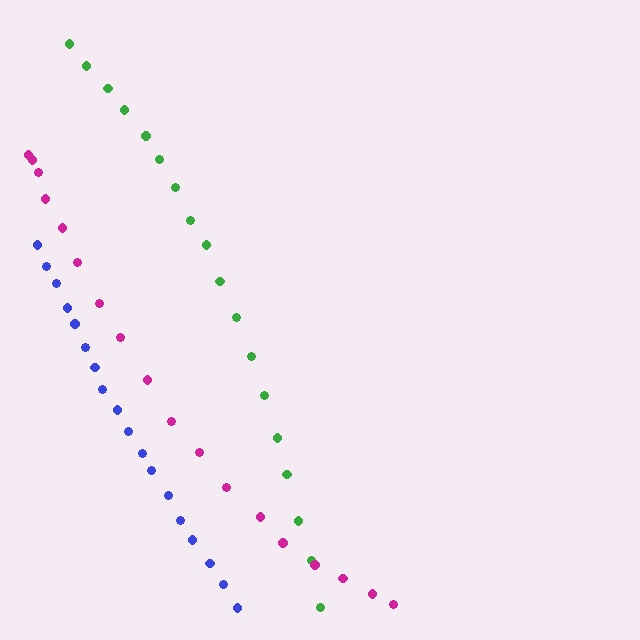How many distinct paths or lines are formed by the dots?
There are 3 distinct paths.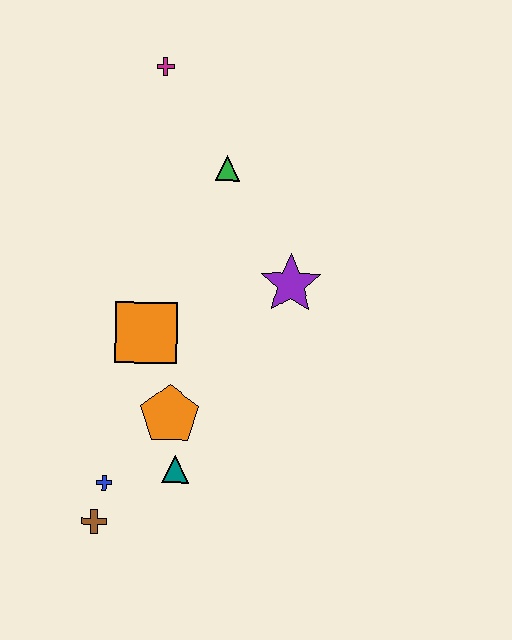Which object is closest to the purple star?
The green triangle is closest to the purple star.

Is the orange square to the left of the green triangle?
Yes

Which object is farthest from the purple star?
The brown cross is farthest from the purple star.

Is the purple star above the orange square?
Yes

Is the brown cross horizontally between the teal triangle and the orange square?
No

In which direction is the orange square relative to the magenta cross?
The orange square is below the magenta cross.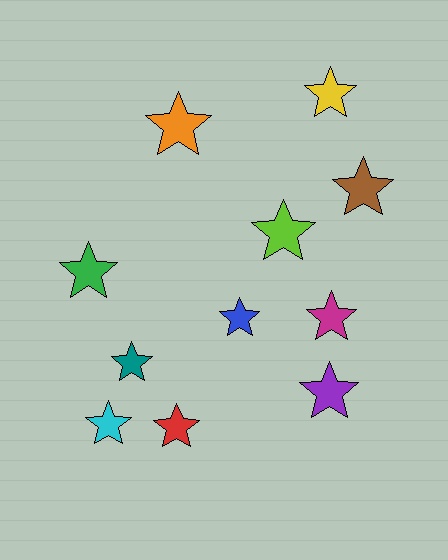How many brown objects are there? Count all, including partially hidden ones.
There is 1 brown object.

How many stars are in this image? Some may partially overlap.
There are 11 stars.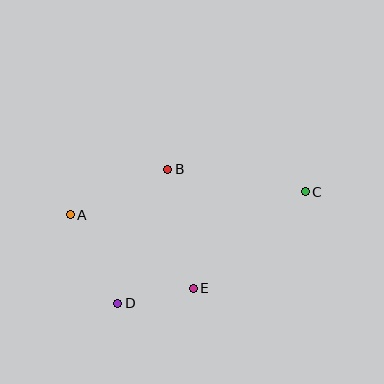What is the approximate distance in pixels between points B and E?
The distance between B and E is approximately 121 pixels.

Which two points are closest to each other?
Points D and E are closest to each other.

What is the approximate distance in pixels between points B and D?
The distance between B and D is approximately 143 pixels.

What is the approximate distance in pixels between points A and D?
The distance between A and D is approximately 100 pixels.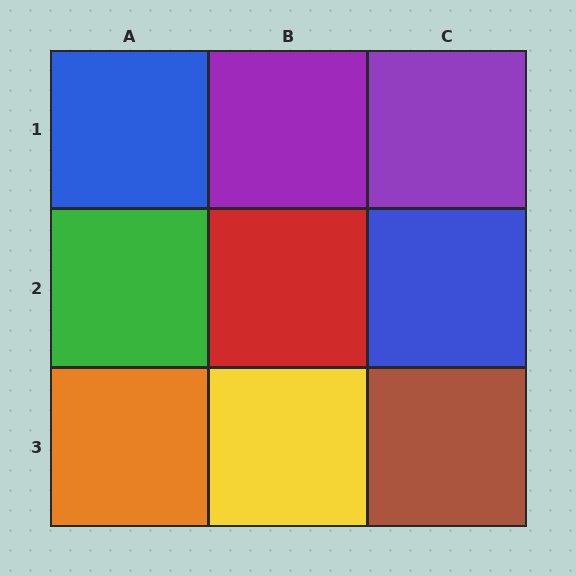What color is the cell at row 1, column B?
Purple.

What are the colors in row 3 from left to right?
Orange, yellow, brown.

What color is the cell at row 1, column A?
Blue.